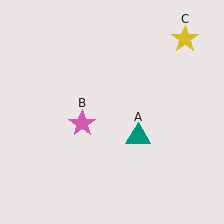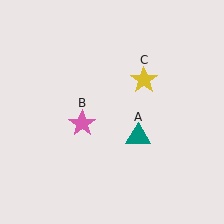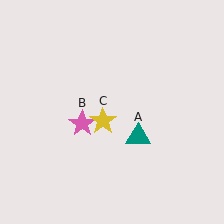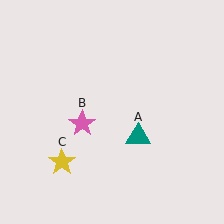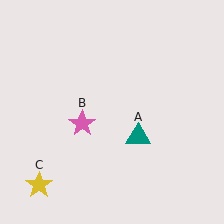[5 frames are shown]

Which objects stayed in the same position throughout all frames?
Teal triangle (object A) and pink star (object B) remained stationary.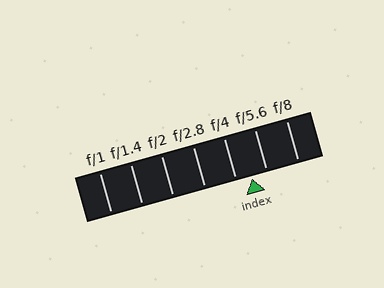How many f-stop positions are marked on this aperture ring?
There are 7 f-stop positions marked.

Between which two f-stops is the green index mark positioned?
The index mark is between f/4 and f/5.6.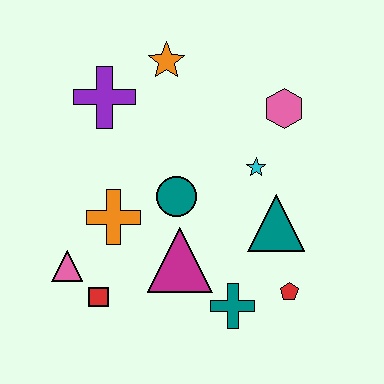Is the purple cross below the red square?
No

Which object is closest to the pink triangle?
The red square is closest to the pink triangle.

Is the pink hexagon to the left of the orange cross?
No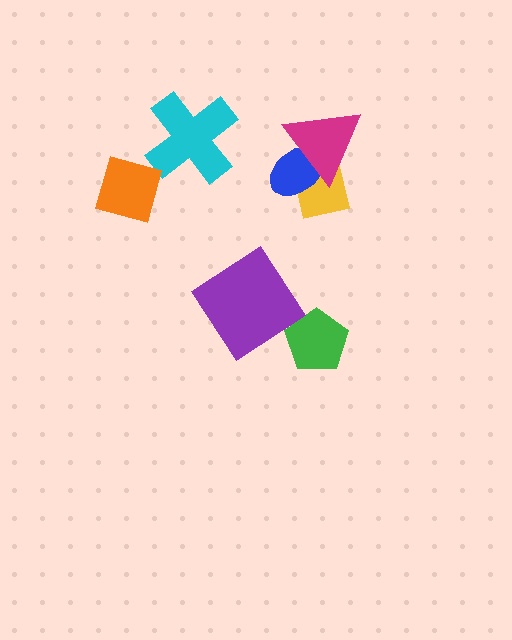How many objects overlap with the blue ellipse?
2 objects overlap with the blue ellipse.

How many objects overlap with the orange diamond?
0 objects overlap with the orange diamond.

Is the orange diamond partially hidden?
No, no other shape covers it.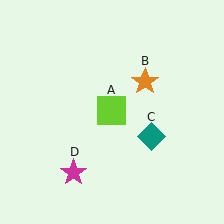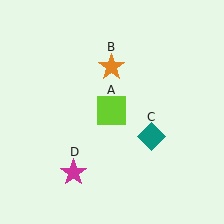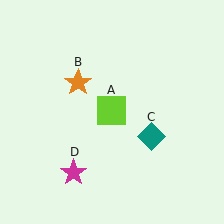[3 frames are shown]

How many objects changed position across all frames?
1 object changed position: orange star (object B).